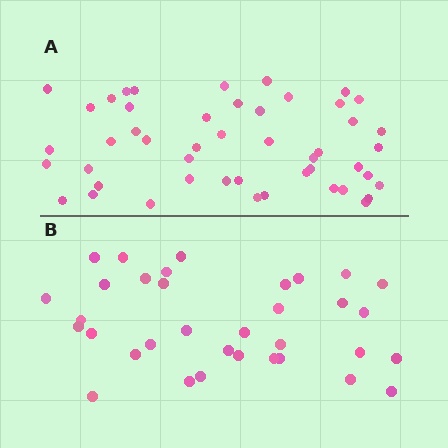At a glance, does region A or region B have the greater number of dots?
Region A (the top region) has more dots.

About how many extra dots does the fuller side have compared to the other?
Region A has approximately 15 more dots than region B.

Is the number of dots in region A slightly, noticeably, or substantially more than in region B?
Region A has noticeably more, but not dramatically so. The ratio is roughly 1.4 to 1.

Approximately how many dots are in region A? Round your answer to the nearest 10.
About 50 dots. (The exact count is 48, which rounds to 50.)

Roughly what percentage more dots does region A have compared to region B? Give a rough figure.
About 40% more.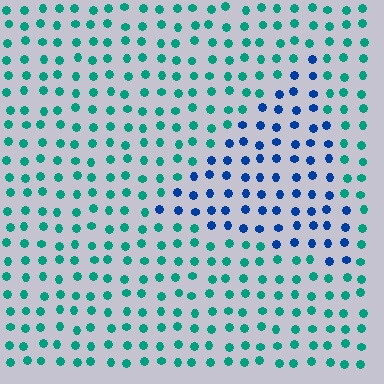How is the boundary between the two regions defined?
The boundary is defined purely by a slight shift in hue (about 50 degrees). Spacing, size, and orientation are identical on both sides.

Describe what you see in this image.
The image is filled with small teal elements in a uniform arrangement. A triangle-shaped region is visible where the elements are tinted to a slightly different hue, forming a subtle color boundary.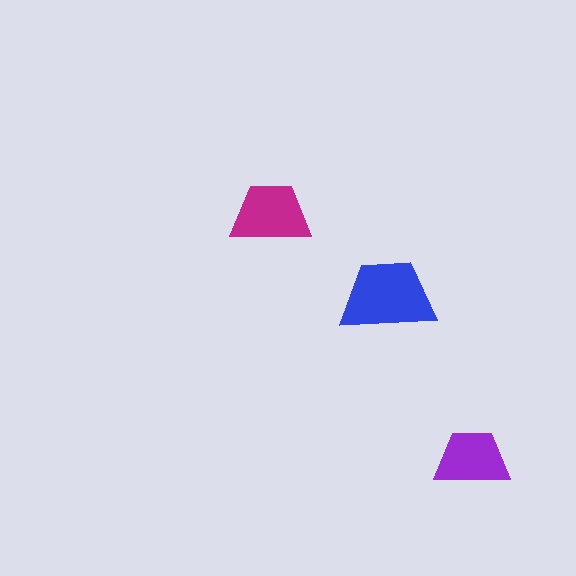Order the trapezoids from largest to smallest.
the blue one, the magenta one, the purple one.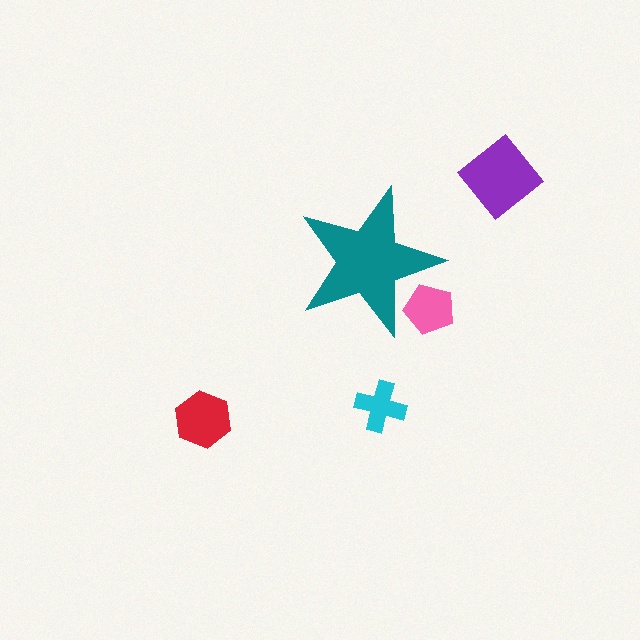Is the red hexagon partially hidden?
No, the red hexagon is fully visible.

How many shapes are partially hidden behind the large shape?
1 shape is partially hidden.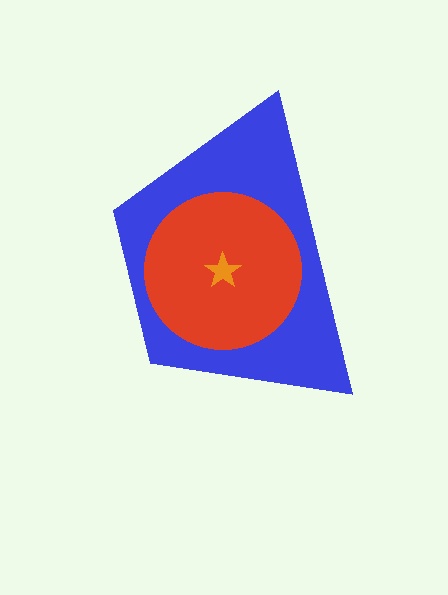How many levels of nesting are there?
3.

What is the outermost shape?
The blue trapezoid.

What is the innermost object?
The orange star.